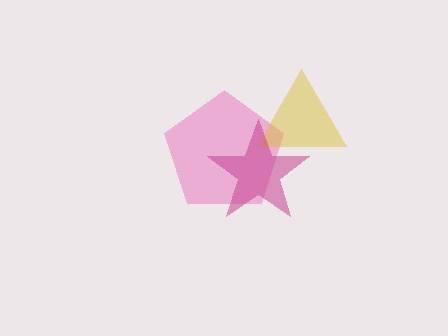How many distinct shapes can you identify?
There are 3 distinct shapes: a pink pentagon, a yellow triangle, a magenta star.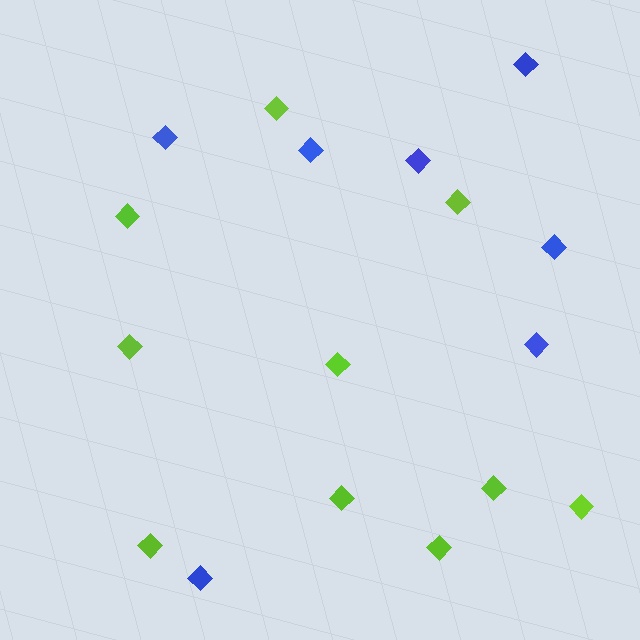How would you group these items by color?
There are 2 groups: one group of blue diamonds (7) and one group of lime diamonds (10).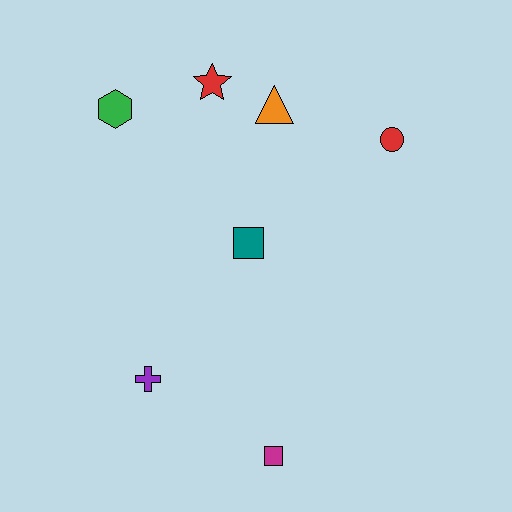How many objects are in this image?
There are 7 objects.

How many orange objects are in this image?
There is 1 orange object.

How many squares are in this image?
There are 2 squares.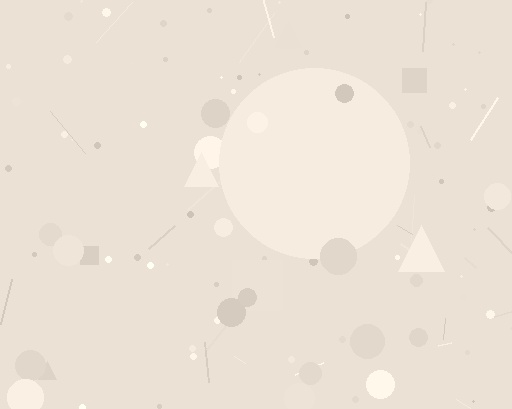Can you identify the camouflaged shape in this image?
The camouflaged shape is a circle.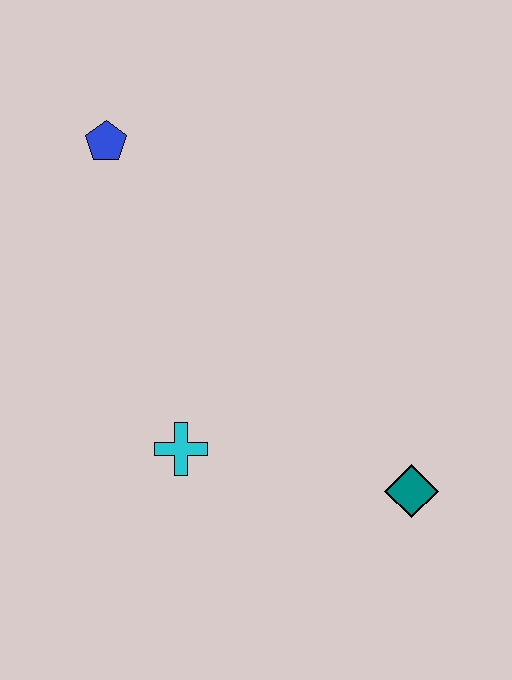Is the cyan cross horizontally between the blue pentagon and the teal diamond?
Yes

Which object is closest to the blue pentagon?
The cyan cross is closest to the blue pentagon.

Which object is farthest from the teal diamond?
The blue pentagon is farthest from the teal diamond.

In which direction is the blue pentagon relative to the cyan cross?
The blue pentagon is above the cyan cross.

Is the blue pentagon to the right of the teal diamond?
No